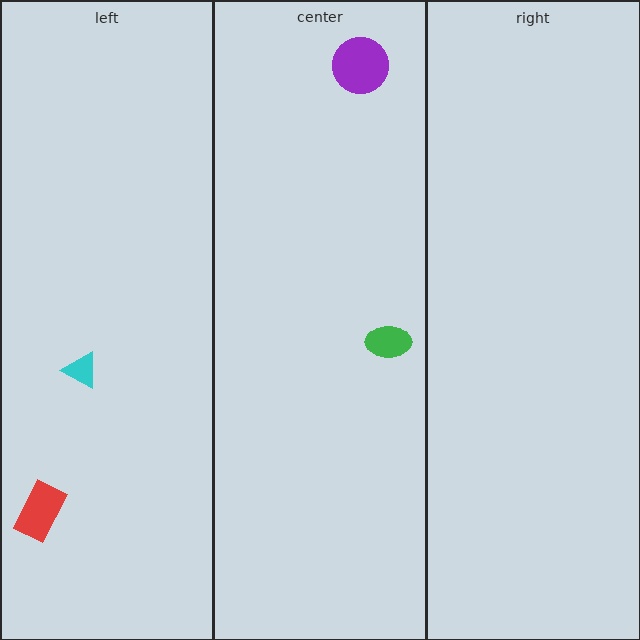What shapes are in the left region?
The red rectangle, the cyan triangle.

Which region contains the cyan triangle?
The left region.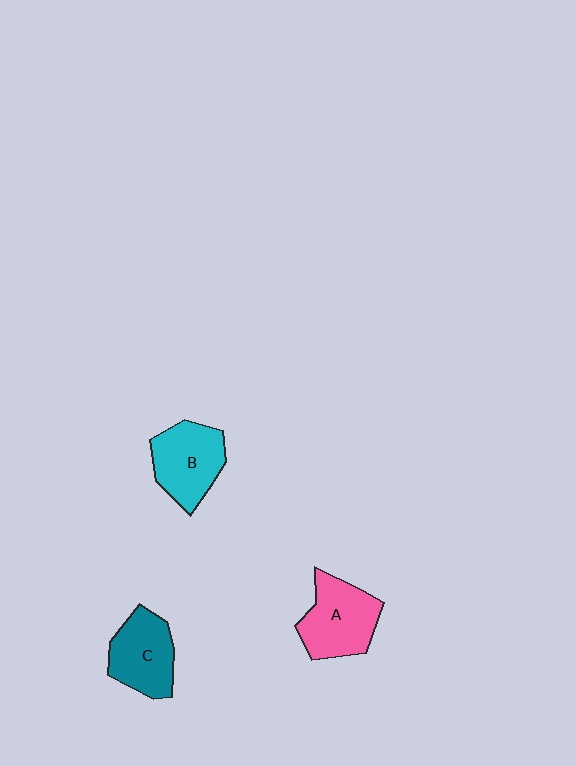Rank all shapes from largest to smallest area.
From largest to smallest: A (pink), B (cyan), C (teal).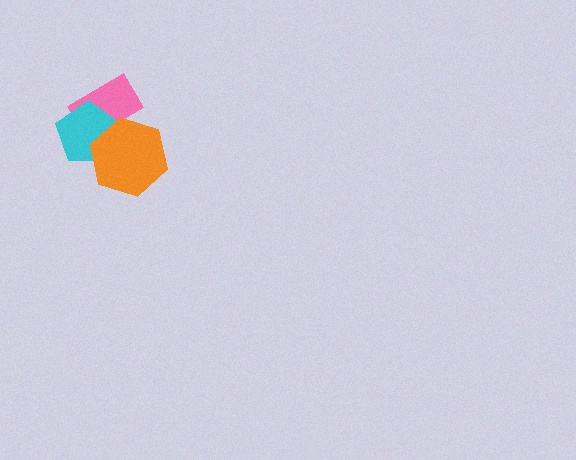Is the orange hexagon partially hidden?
No, no other shape covers it.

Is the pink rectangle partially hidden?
Yes, it is partially covered by another shape.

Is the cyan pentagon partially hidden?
Yes, it is partially covered by another shape.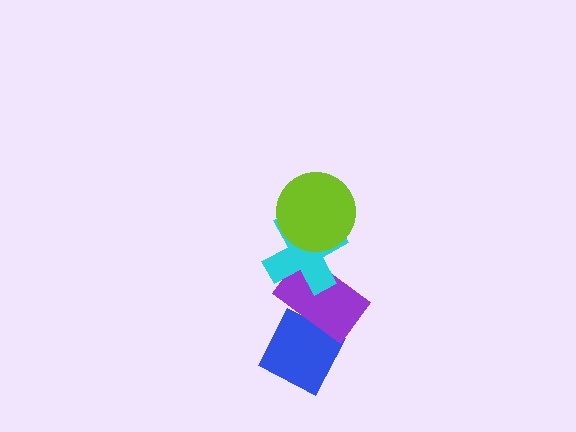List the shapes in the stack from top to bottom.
From top to bottom: the lime circle, the cyan cross, the purple rectangle, the blue diamond.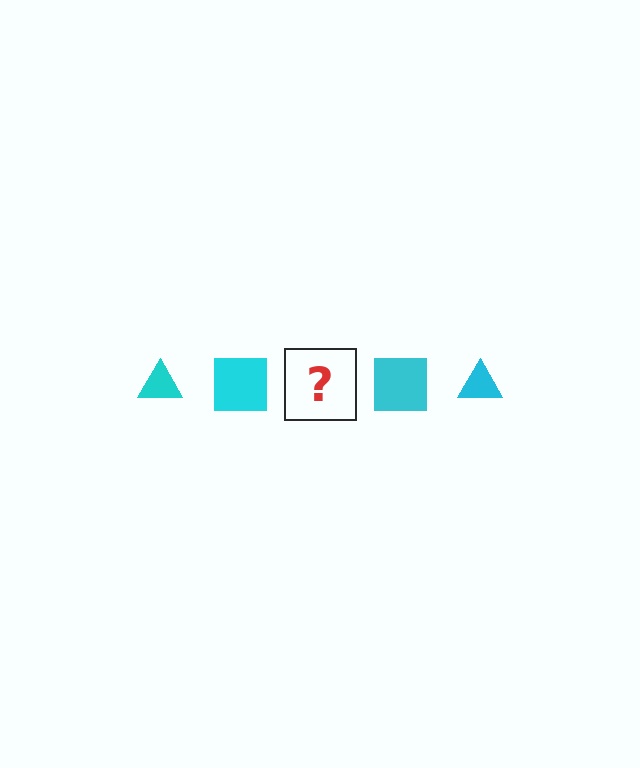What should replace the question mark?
The question mark should be replaced with a cyan triangle.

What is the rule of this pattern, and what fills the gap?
The rule is that the pattern cycles through triangle, square shapes in cyan. The gap should be filled with a cyan triangle.